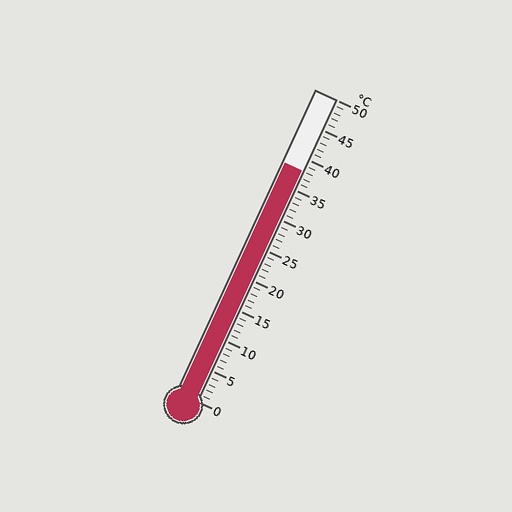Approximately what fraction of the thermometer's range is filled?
The thermometer is filled to approximately 75% of its range.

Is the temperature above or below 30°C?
The temperature is above 30°C.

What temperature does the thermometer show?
The thermometer shows approximately 38°C.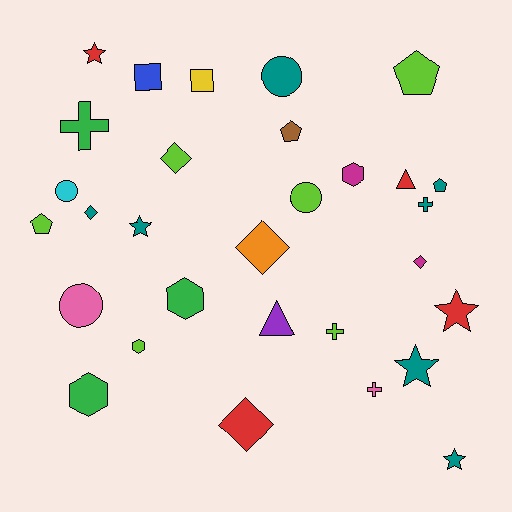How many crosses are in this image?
There are 4 crosses.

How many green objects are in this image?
There are 3 green objects.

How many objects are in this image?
There are 30 objects.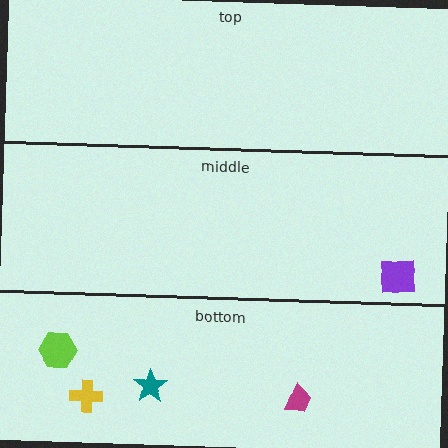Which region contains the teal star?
The bottom region.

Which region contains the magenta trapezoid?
The bottom region.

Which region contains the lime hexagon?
The bottom region.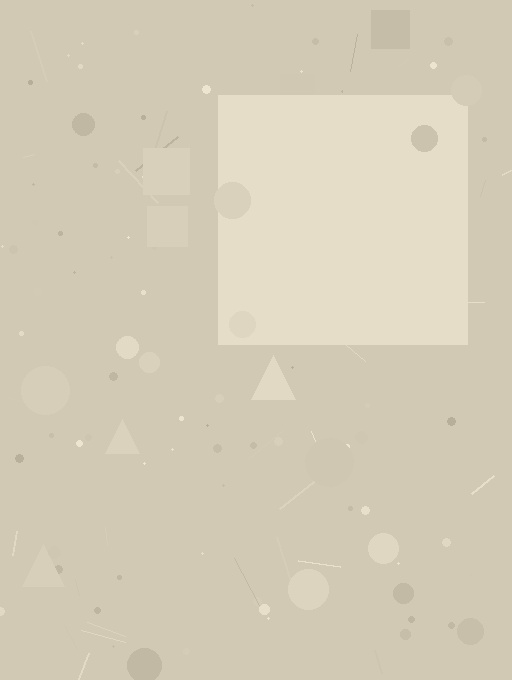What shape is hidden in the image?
A square is hidden in the image.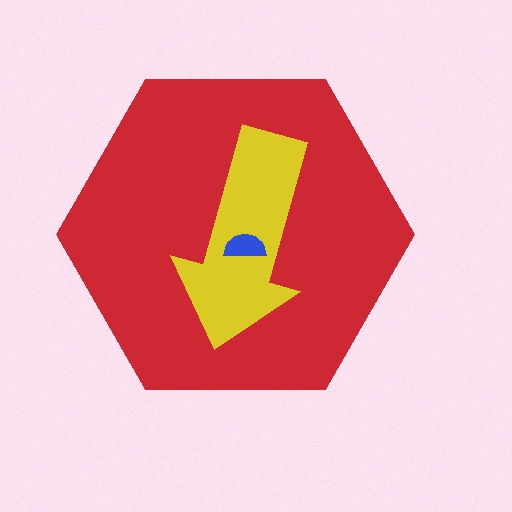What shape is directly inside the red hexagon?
The yellow arrow.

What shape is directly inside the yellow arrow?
The blue semicircle.